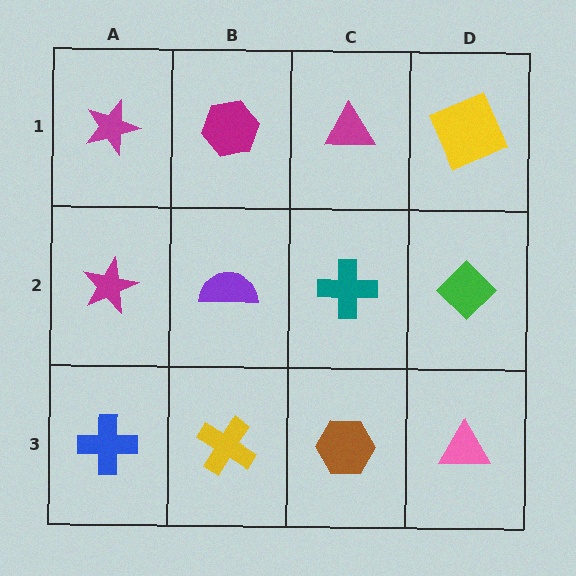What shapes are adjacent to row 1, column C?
A teal cross (row 2, column C), a magenta hexagon (row 1, column B), a yellow square (row 1, column D).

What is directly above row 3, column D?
A green diamond.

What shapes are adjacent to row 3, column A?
A magenta star (row 2, column A), a yellow cross (row 3, column B).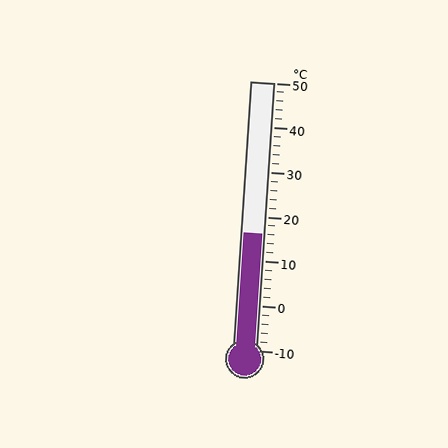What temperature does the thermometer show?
The thermometer shows approximately 16°C.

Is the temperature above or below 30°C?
The temperature is below 30°C.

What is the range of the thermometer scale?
The thermometer scale ranges from -10°C to 50°C.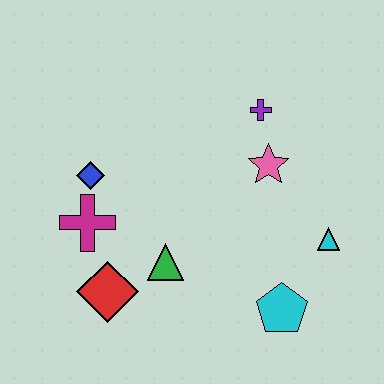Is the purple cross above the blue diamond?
Yes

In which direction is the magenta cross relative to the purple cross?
The magenta cross is to the left of the purple cross.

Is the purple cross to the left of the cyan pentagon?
Yes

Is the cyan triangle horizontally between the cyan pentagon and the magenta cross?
No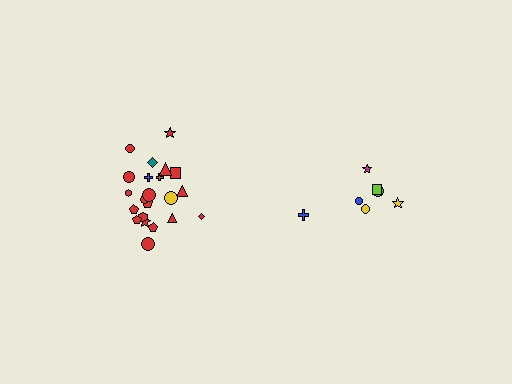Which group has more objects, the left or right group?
The left group.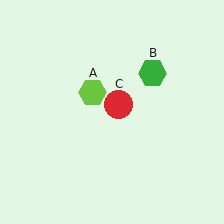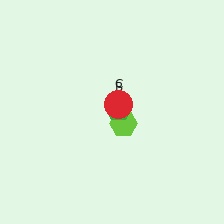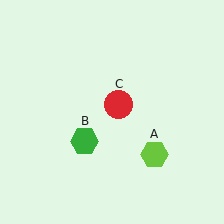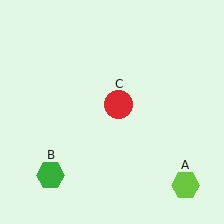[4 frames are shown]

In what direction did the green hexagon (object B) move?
The green hexagon (object B) moved down and to the left.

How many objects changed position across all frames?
2 objects changed position: lime hexagon (object A), green hexagon (object B).